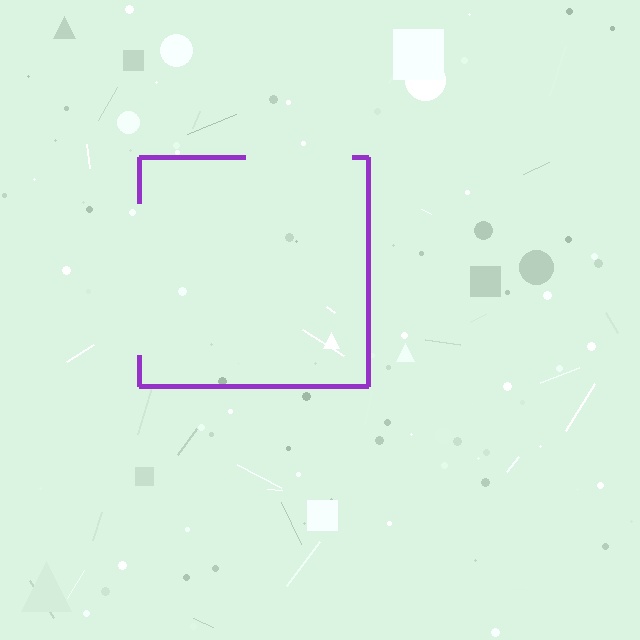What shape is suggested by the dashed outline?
The dashed outline suggests a square.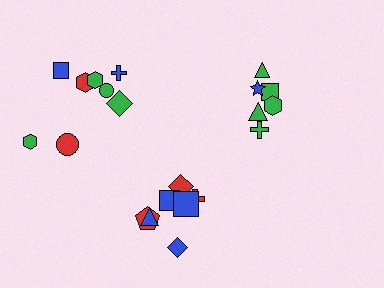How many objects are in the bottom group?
There are 7 objects.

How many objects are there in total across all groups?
There are 21 objects.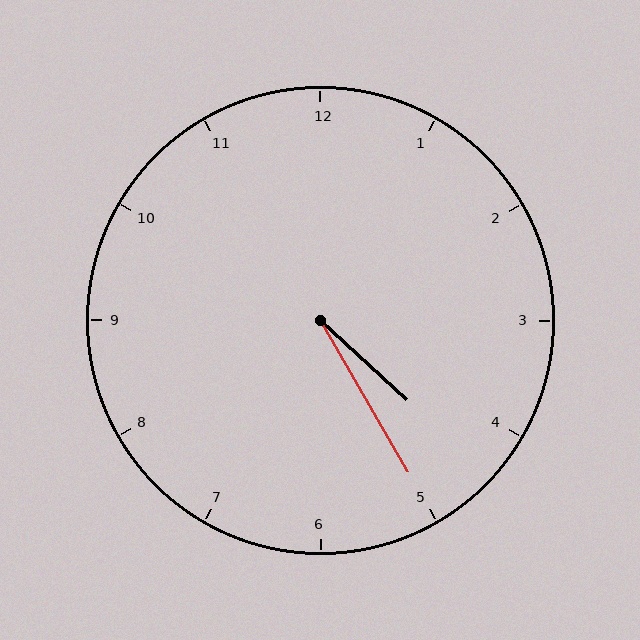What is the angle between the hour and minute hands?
Approximately 18 degrees.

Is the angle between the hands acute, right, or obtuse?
It is acute.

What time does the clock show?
4:25.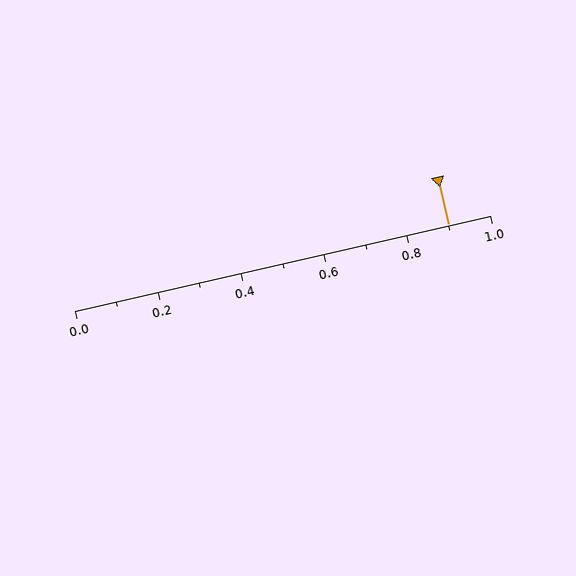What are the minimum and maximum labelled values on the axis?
The axis runs from 0.0 to 1.0.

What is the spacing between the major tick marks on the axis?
The major ticks are spaced 0.2 apart.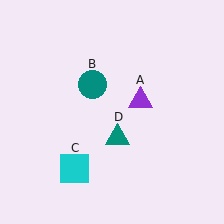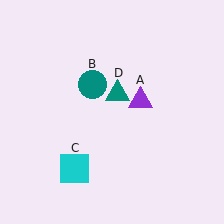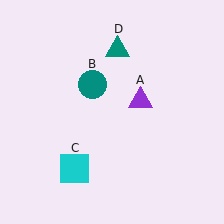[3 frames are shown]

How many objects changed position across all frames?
1 object changed position: teal triangle (object D).